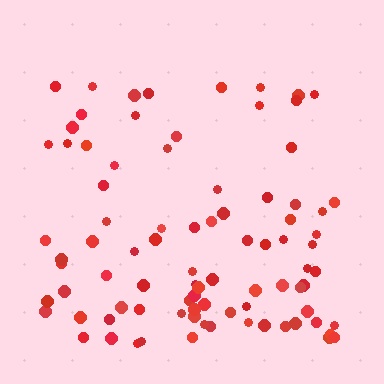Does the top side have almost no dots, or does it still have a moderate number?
Still a moderate number, just noticeably fewer than the bottom.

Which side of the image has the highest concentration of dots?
The bottom.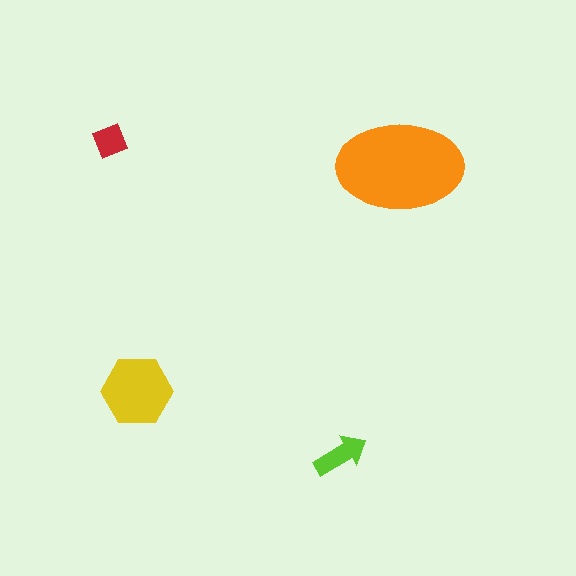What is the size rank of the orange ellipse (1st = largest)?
1st.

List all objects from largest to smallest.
The orange ellipse, the yellow hexagon, the lime arrow, the red square.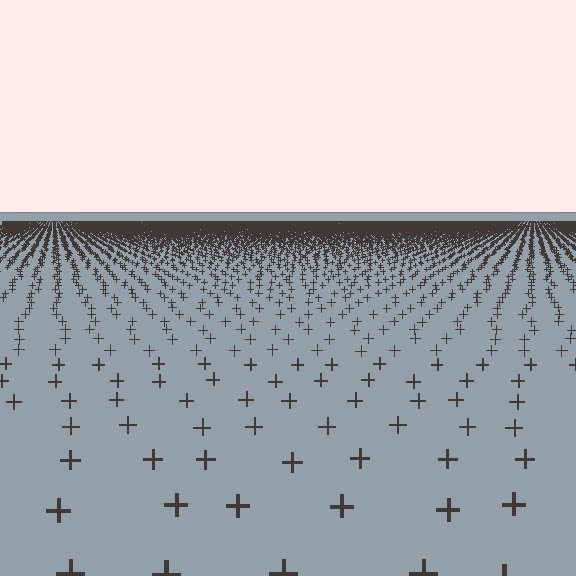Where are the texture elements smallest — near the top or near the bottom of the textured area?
Near the top.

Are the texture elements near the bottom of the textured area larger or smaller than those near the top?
Larger. Near the bottom, elements are closer to the viewer and appear at a bigger on-screen size.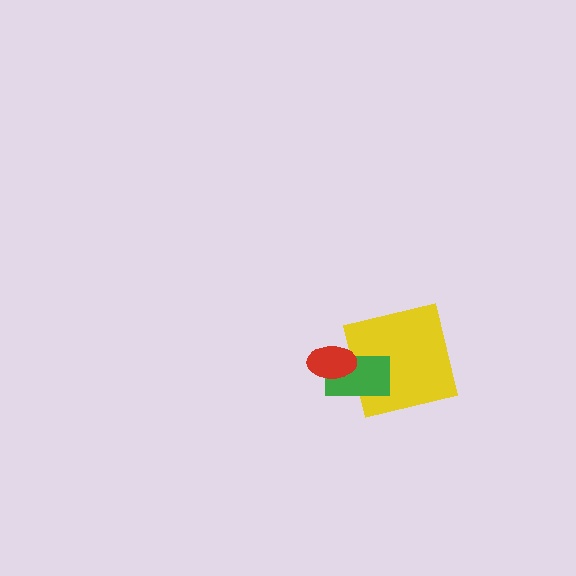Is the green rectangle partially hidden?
Yes, it is partially covered by another shape.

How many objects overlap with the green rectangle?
2 objects overlap with the green rectangle.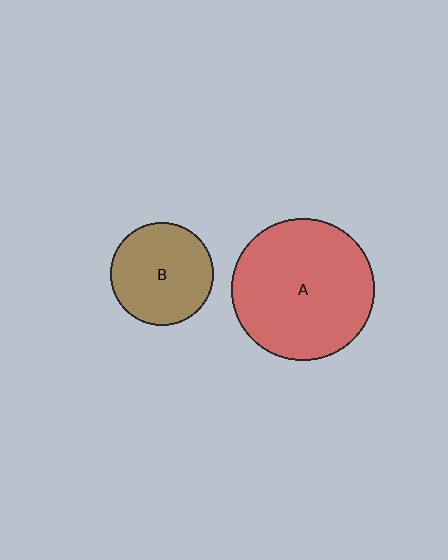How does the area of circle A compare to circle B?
Approximately 1.9 times.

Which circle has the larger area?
Circle A (red).